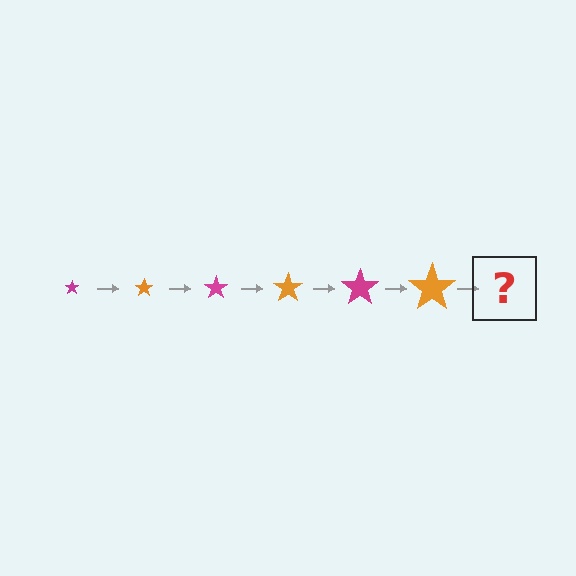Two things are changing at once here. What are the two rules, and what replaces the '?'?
The two rules are that the star grows larger each step and the color cycles through magenta and orange. The '?' should be a magenta star, larger than the previous one.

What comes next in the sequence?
The next element should be a magenta star, larger than the previous one.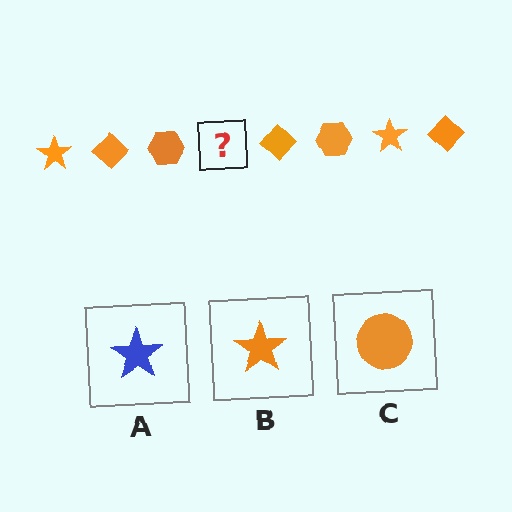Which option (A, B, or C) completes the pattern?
B.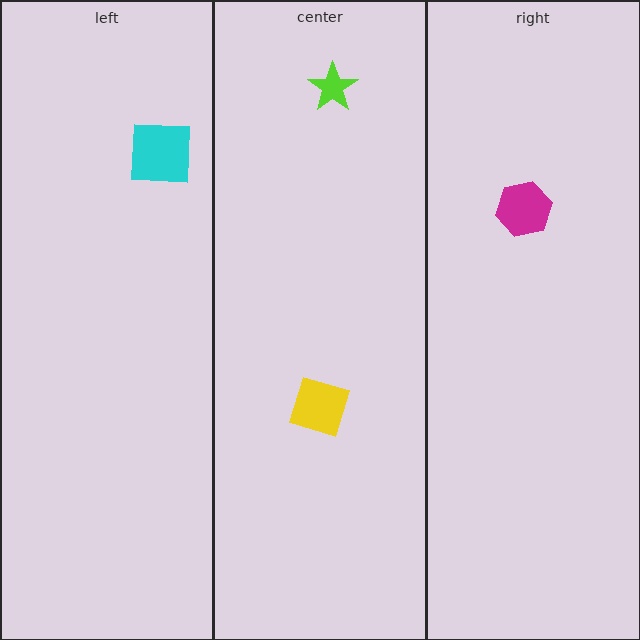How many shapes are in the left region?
1.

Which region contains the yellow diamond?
The center region.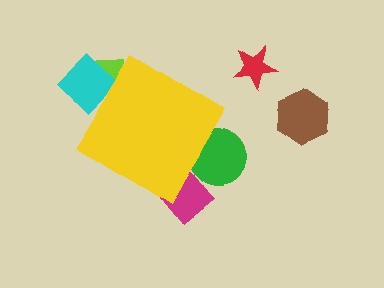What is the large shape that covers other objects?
A yellow diamond.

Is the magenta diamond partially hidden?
Yes, the magenta diamond is partially hidden behind the yellow diamond.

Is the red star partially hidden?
No, the red star is fully visible.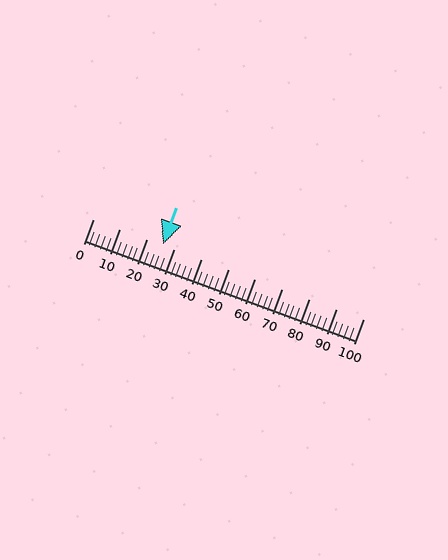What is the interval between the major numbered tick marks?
The major tick marks are spaced 10 units apart.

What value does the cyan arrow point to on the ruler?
The cyan arrow points to approximately 26.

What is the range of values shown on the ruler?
The ruler shows values from 0 to 100.